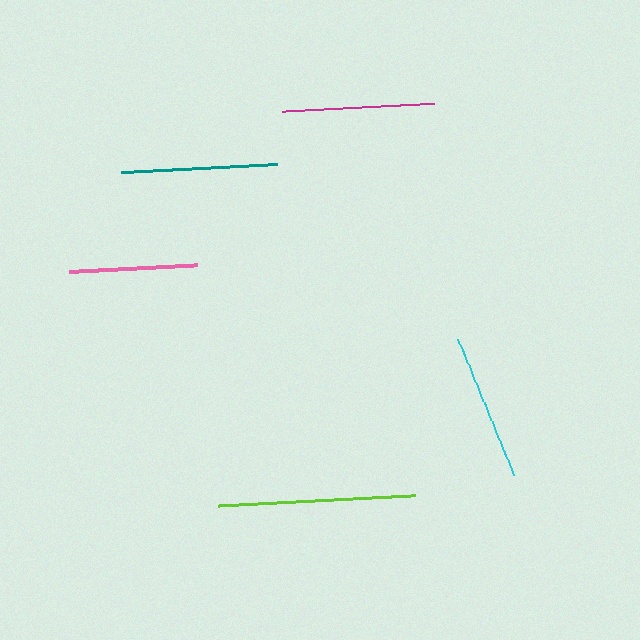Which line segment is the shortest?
The pink line is the shortest at approximately 128 pixels.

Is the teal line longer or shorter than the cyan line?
The teal line is longer than the cyan line.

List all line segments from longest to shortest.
From longest to shortest: lime, teal, magenta, cyan, pink.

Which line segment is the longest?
The lime line is the longest at approximately 198 pixels.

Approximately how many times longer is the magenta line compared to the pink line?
The magenta line is approximately 1.2 times the length of the pink line.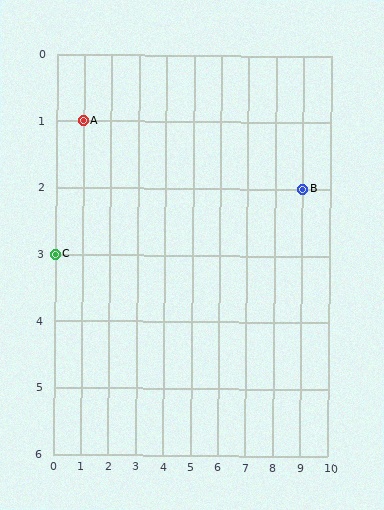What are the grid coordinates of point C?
Point C is at grid coordinates (0, 3).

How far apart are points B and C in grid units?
Points B and C are 9 columns and 1 row apart (about 9.1 grid units diagonally).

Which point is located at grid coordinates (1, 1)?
Point A is at (1, 1).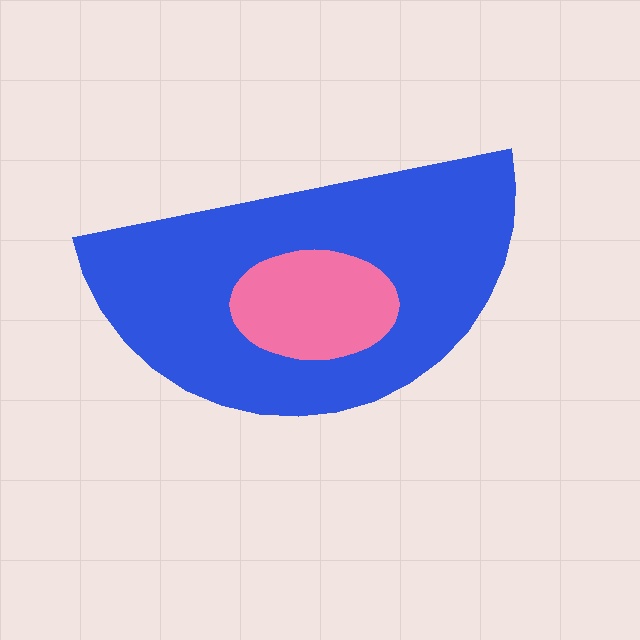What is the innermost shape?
The pink ellipse.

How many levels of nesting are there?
2.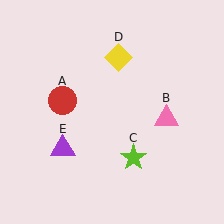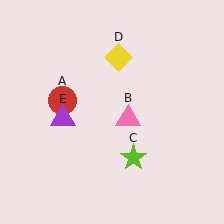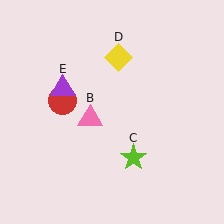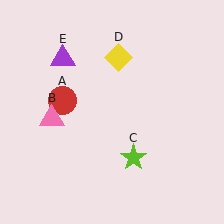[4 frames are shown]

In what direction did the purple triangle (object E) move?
The purple triangle (object E) moved up.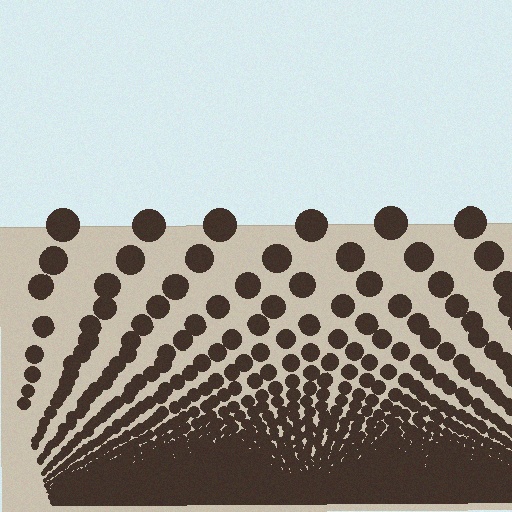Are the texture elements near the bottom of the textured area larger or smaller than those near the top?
Smaller. The gradient is inverted — elements near the bottom are smaller and denser.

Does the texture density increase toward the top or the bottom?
Density increases toward the bottom.